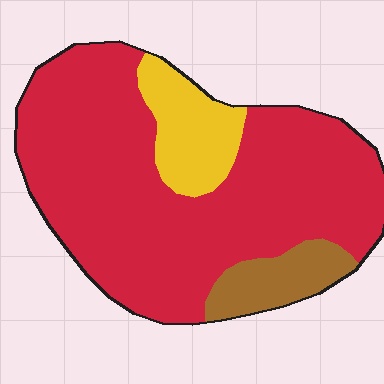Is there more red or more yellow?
Red.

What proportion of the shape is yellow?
Yellow takes up less than a sixth of the shape.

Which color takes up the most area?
Red, at roughly 75%.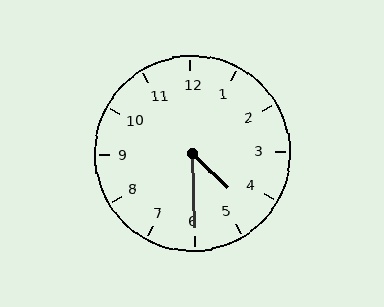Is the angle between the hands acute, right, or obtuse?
It is acute.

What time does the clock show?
4:30.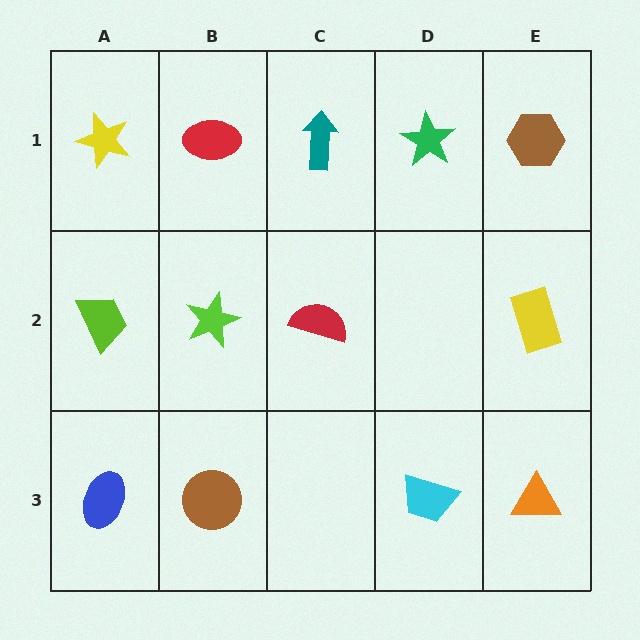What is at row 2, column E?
A yellow rectangle.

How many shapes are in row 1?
5 shapes.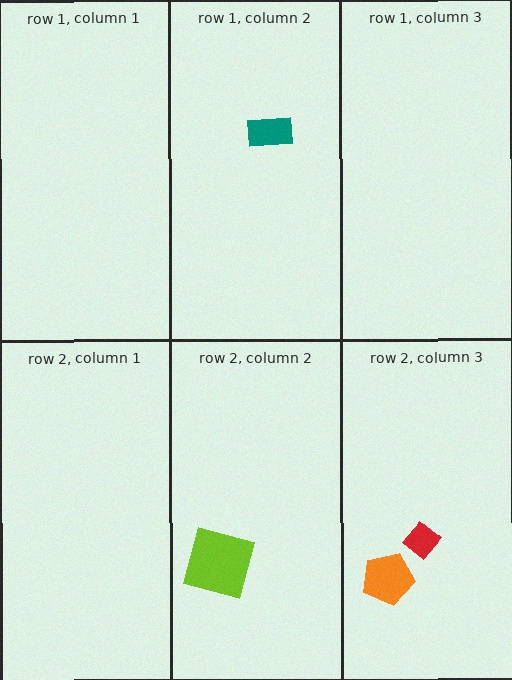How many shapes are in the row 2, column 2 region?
1.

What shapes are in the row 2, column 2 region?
The lime square.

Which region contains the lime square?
The row 2, column 2 region.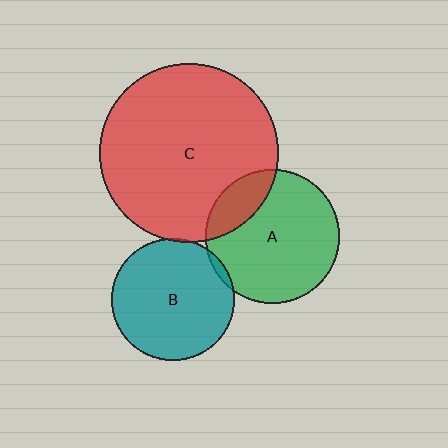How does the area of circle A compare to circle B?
Approximately 1.2 times.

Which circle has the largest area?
Circle C (red).